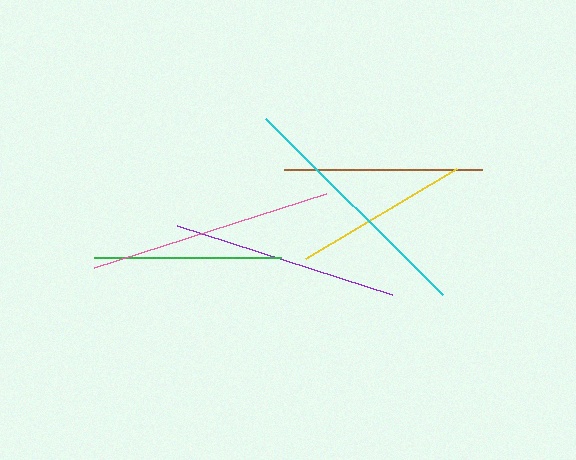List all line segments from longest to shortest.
From longest to shortest: cyan, pink, purple, brown, green, yellow.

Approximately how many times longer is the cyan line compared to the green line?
The cyan line is approximately 1.3 times the length of the green line.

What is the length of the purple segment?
The purple segment is approximately 225 pixels long.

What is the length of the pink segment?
The pink segment is approximately 244 pixels long.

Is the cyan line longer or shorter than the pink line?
The cyan line is longer than the pink line.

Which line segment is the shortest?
The yellow line is the shortest at approximately 176 pixels.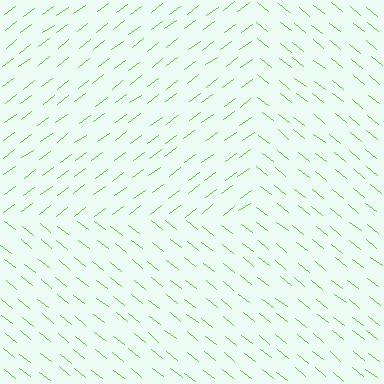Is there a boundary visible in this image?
Yes, there is a texture boundary formed by a change in line orientation.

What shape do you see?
I see a rectangle.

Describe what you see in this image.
The image is filled with small lime line segments. A rectangle region in the image has lines oriented differently from the surrounding lines, creating a visible texture boundary.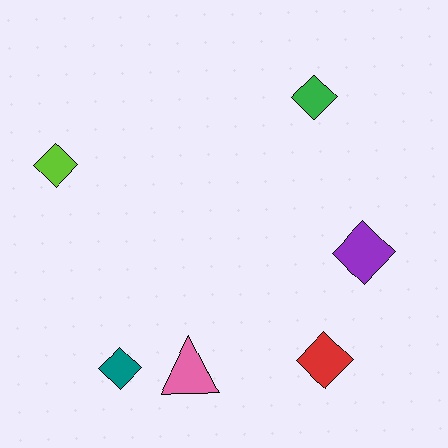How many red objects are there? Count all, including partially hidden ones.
There is 1 red object.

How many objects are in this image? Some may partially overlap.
There are 6 objects.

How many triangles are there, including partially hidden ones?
There is 1 triangle.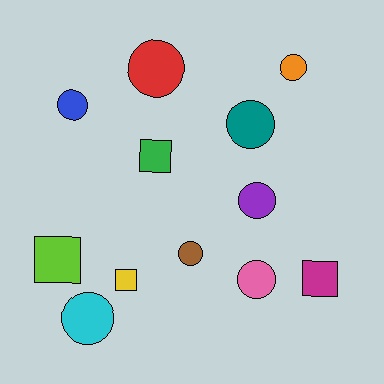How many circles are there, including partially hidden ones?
There are 8 circles.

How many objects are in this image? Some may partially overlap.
There are 12 objects.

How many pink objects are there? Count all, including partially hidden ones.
There is 1 pink object.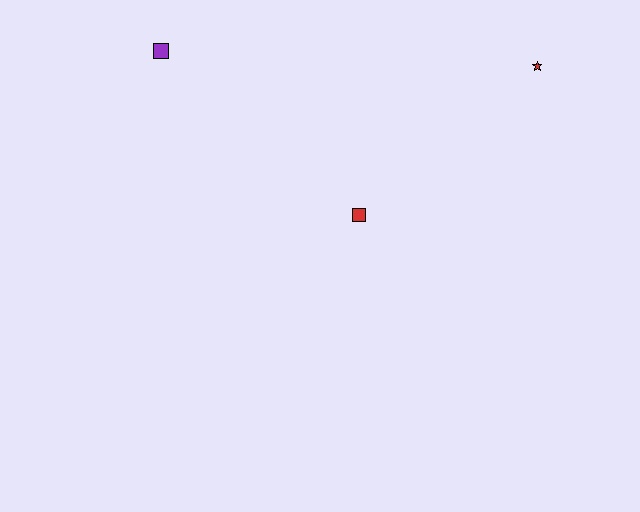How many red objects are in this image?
There are 2 red objects.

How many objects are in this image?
There are 3 objects.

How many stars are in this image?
There is 1 star.